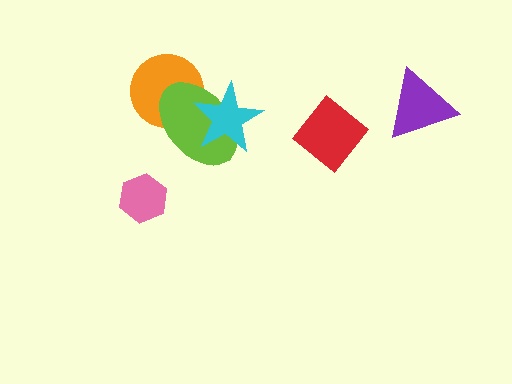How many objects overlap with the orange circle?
2 objects overlap with the orange circle.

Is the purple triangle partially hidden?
No, no other shape covers it.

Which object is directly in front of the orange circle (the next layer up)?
The lime ellipse is directly in front of the orange circle.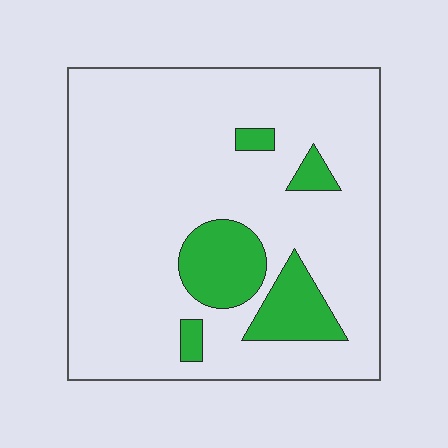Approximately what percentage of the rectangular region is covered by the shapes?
Approximately 15%.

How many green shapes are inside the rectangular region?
5.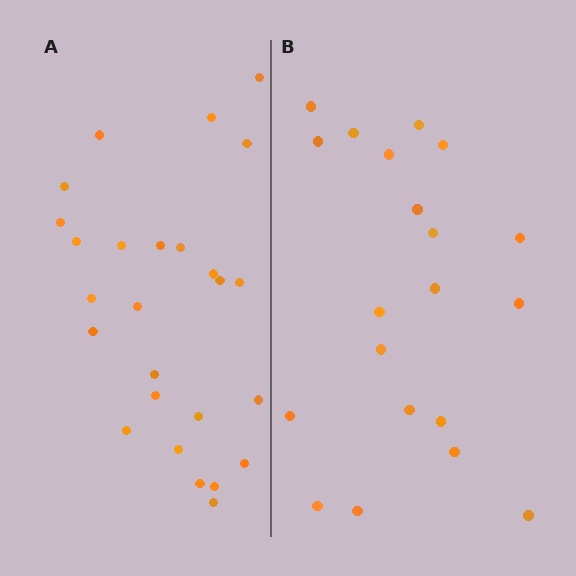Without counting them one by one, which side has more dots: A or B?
Region A (the left region) has more dots.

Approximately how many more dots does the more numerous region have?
Region A has about 6 more dots than region B.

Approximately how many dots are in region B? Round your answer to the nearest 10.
About 20 dots.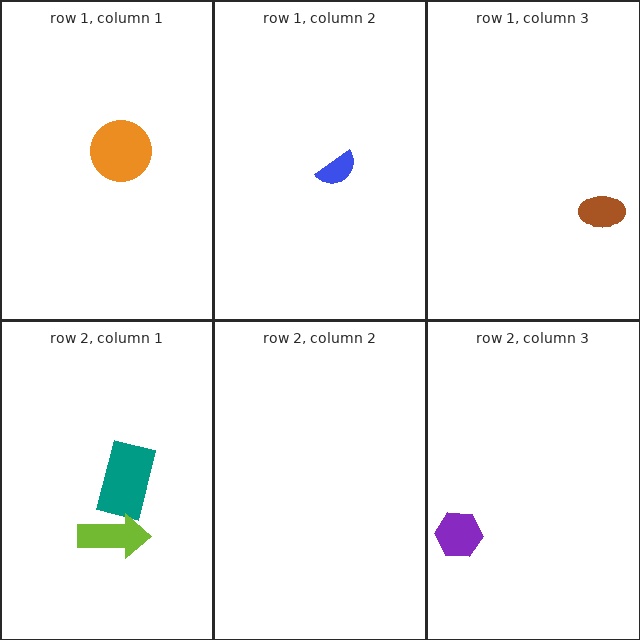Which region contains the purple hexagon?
The row 2, column 3 region.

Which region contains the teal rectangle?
The row 2, column 1 region.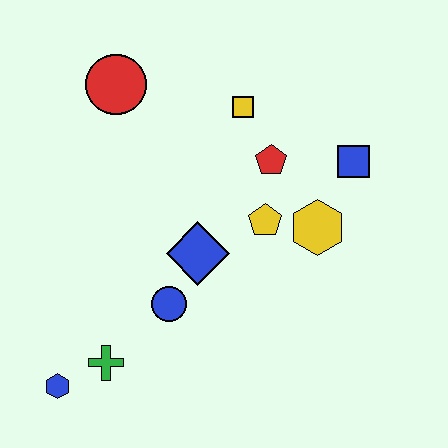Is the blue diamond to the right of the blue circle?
Yes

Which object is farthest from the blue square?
The blue hexagon is farthest from the blue square.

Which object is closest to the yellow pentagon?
The yellow hexagon is closest to the yellow pentagon.